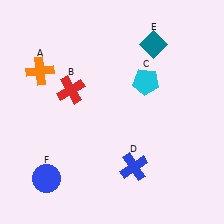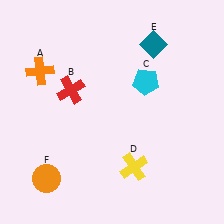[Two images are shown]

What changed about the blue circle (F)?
In Image 1, F is blue. In Image 2, it changed to orange.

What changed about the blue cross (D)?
In Image 1, D is blue. In Image 2, it changed to yellow.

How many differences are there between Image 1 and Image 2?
There are 2 differences between the two images.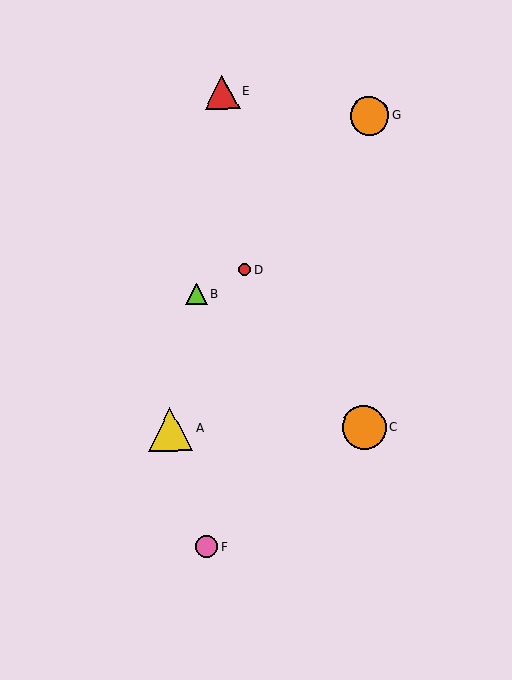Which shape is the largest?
The yellow triangle (labeled A) is the largest.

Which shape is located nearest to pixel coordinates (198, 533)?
The pink circle (labeled F) at (207, 547) is nearest to that location.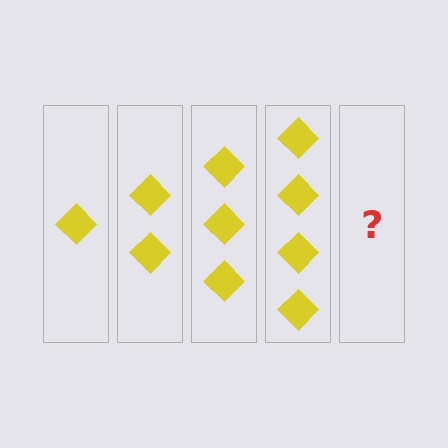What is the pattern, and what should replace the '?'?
The pattern is that each step adds one more diamond. The '?' should be 5 diamonds.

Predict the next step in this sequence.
The next step is 5 diamonds.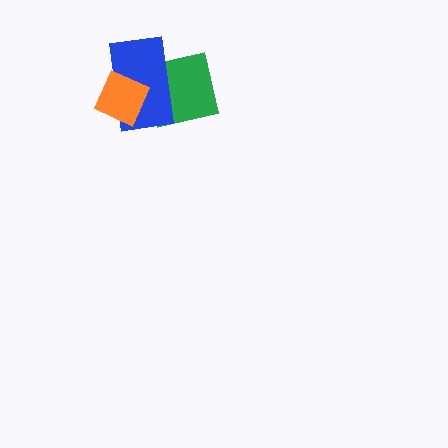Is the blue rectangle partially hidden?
Yes, it is partially covered by another shape.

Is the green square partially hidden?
Yes, it is partially covered by another shape.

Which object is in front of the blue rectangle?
The orange diamond is in front of the blue rectangle.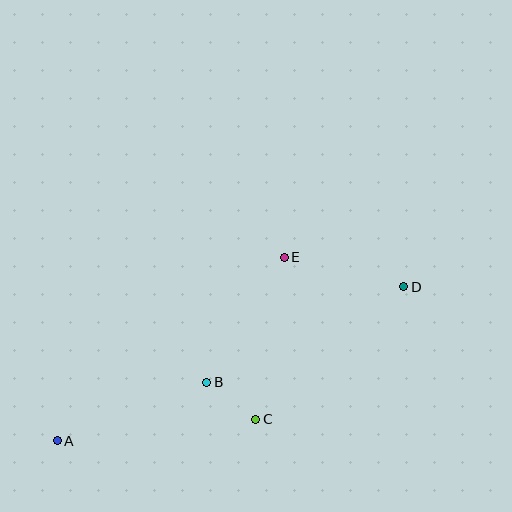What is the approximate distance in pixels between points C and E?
The distance between C and E is approximately 165 pixels.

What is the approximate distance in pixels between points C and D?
The distance between C and D is approximately 199 pixels.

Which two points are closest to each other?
Points B and C are closest to each other.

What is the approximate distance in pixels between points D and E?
The distance between D and E is approximately 123 pixels.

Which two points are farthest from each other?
Points A and D are farthest from each other.